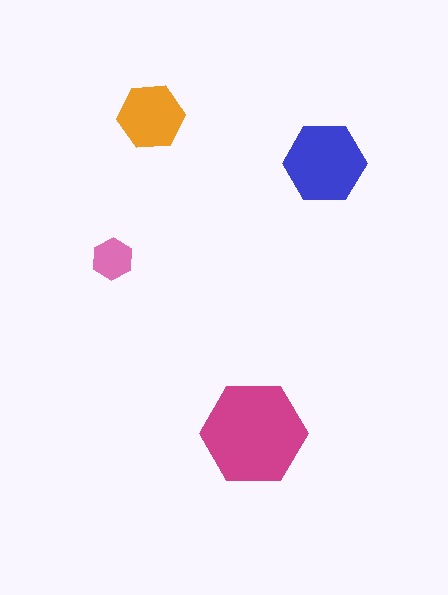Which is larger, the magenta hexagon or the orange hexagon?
The magenta one.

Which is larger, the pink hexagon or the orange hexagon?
The orange one.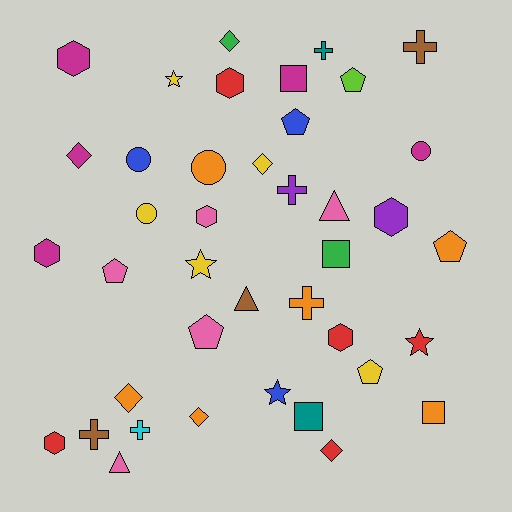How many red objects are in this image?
There are 5 red objects.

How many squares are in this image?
There are 4 squares.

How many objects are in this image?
There are 40 objects.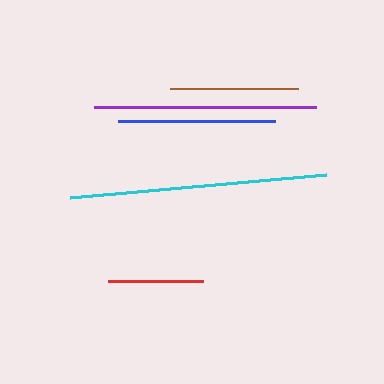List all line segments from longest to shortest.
From longest to shortest: cyan, purple, blue, brown, red.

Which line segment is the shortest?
The red line is the shortest at approximately 95 pixels.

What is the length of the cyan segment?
The cyan segment is approximately 257 pixels long.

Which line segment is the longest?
The cyan line is the longest at approximately 257 pixels.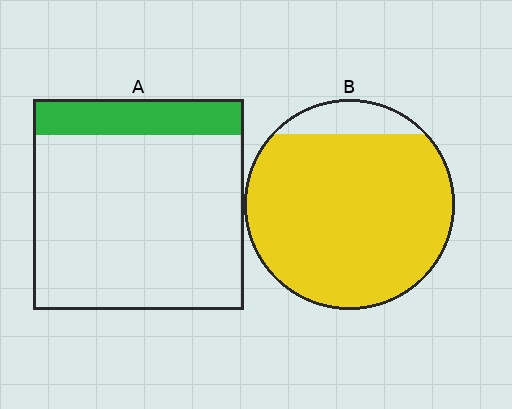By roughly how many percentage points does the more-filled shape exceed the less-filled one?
By roughly 70 percentage points (B over A).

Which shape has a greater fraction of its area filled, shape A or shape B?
Shape B.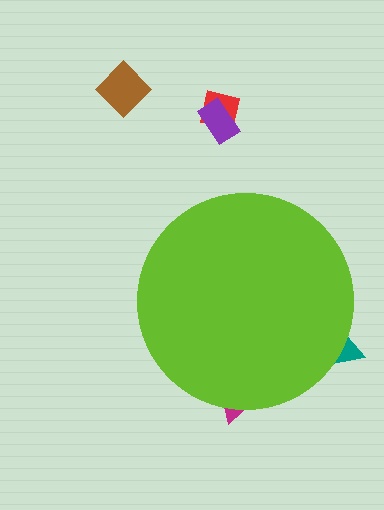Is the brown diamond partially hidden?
No, the brown diamond is fully visible.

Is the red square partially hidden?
No, the red square is fully visible.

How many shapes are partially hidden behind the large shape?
2 shapes are partially hidden.